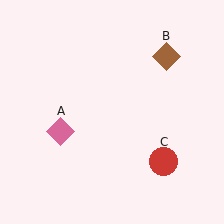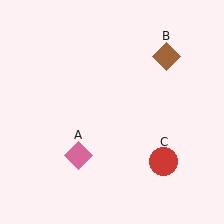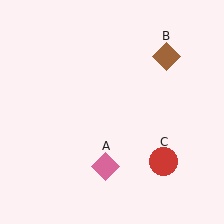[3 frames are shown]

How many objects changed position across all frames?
1 object changed position: pink diamond (object A).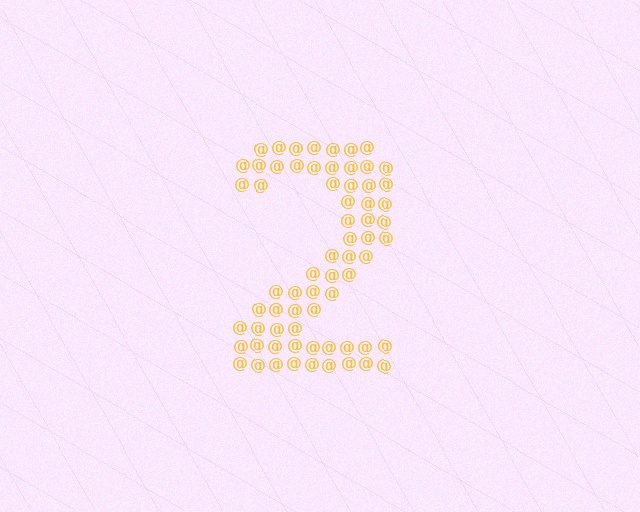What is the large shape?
The large shape is the digit 2.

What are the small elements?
The small elements are at signs.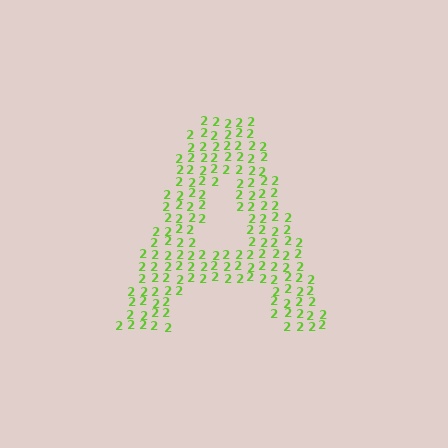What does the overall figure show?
The overall figure shows the letter A.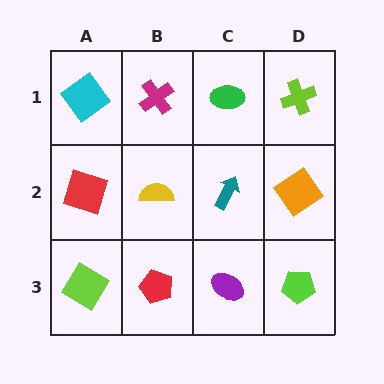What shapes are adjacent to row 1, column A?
A red square (row 2, column A), a magenta cross (row 1, column B).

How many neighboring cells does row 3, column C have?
3.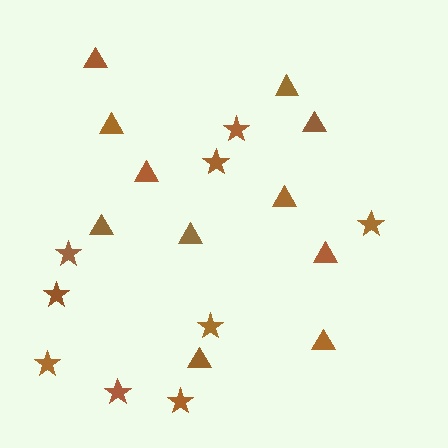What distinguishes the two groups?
There are 2 groups: one group of triangles (11) and one group of stars (9).